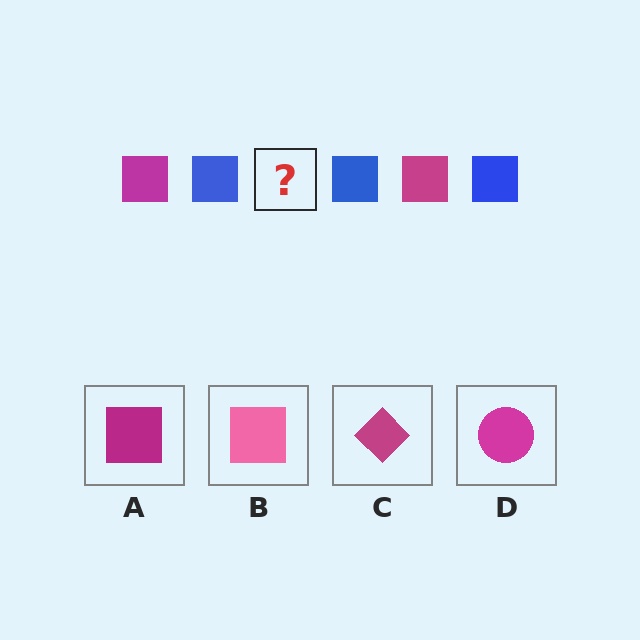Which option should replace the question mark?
Option A.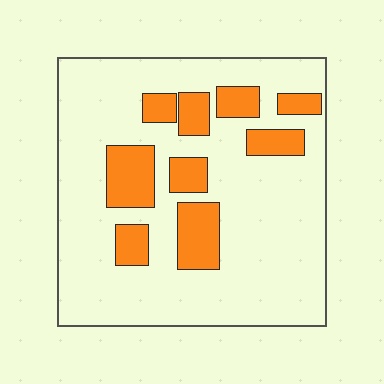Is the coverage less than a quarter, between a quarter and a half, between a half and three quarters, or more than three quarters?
Less than a quarter.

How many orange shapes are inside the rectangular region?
9.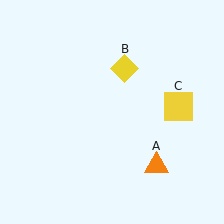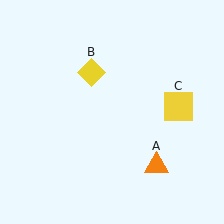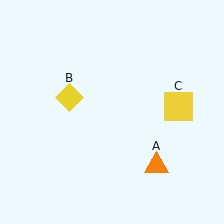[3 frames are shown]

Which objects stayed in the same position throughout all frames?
Orange triangle (object A) and yellow square (object C) remained stationary.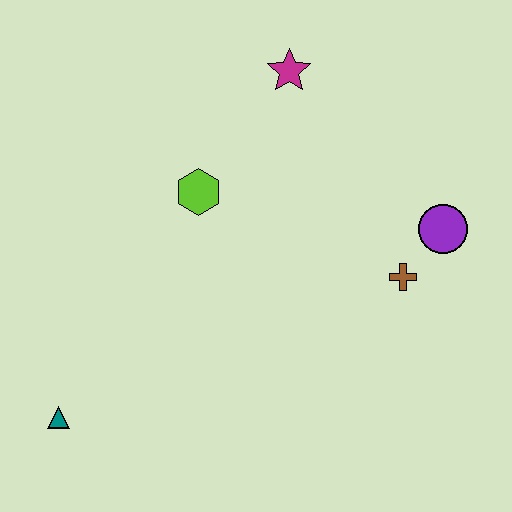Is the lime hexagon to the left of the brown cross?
Yes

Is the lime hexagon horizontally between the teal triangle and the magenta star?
Yes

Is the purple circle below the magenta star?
Yes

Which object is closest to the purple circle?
The brown cross is closest to the purple circle.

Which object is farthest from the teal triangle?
The purple circle is farthest from the teal triangle.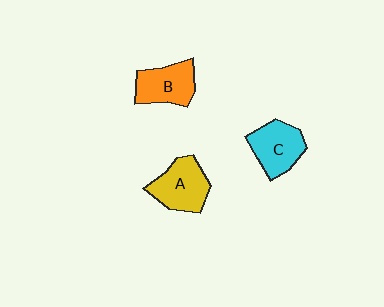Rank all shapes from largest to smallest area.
From largest to smallest: A (yellow), C (cyan), B (orange).